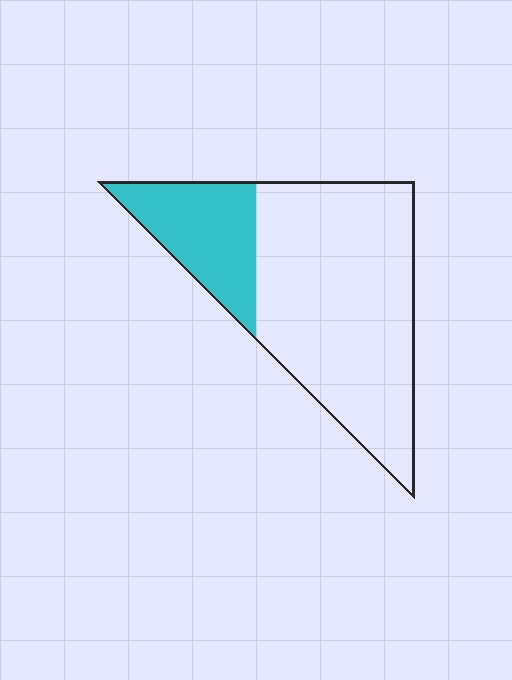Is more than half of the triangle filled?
No.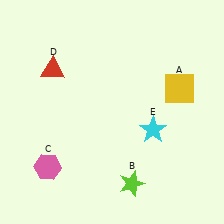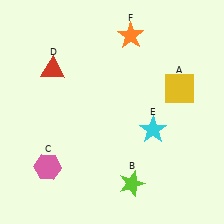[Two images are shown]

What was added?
An orange star (F) was added in Image 2.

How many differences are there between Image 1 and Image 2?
There is 1 difference between the two images.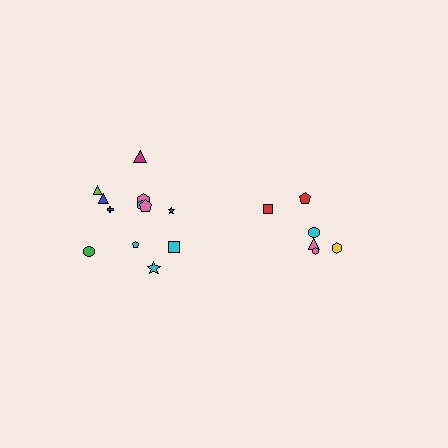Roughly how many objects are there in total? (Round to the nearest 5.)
Roughly 20 objects in total.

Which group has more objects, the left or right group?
The left group.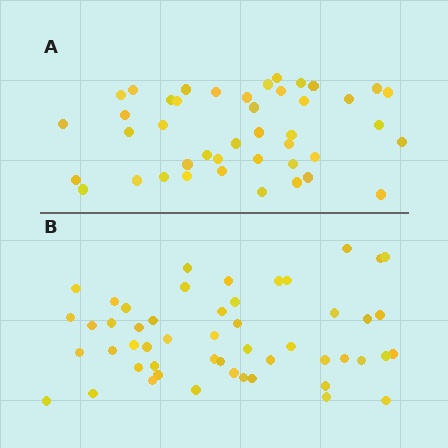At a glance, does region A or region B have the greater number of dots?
Region B (the bottom region) has more dots.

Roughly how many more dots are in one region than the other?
Region B has roughly 8 or so more dots than region A.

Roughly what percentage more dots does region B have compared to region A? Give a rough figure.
About 20% more.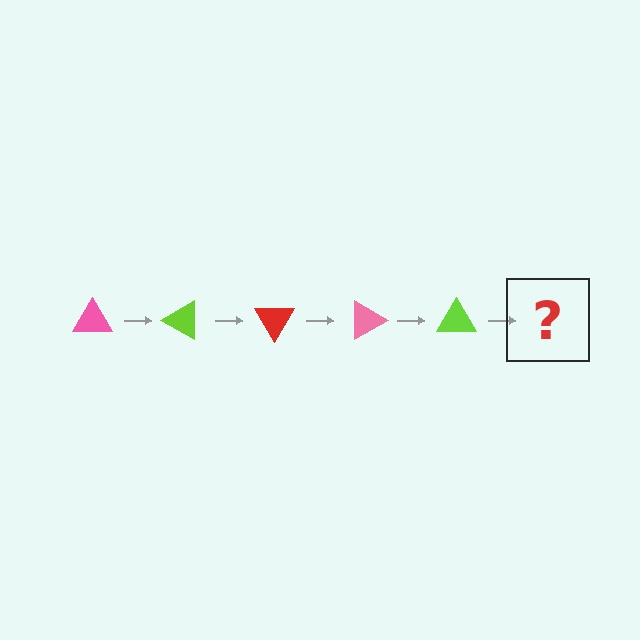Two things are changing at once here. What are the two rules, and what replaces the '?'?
The two rules are that it rotates 30 degrees each step and the color cycles through pink, lime, and red. The '?' should be a red triangle, rotated 150 degrees from the start.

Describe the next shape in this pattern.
It should be a red triangle, rotated 150 degrees from the start.